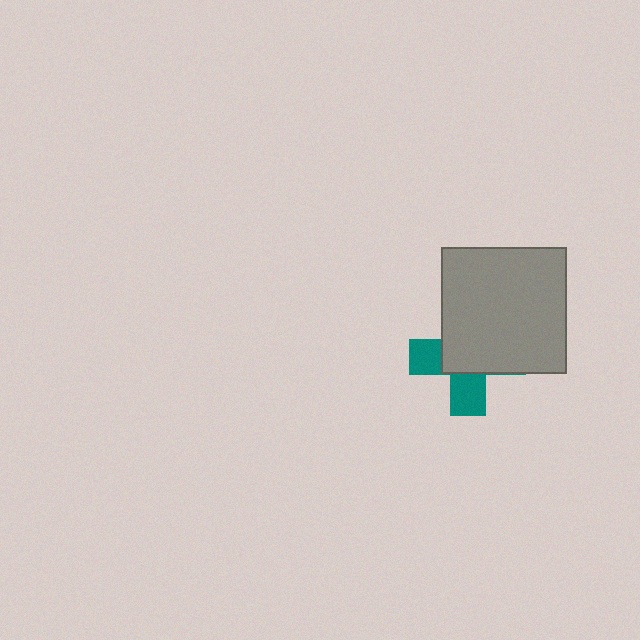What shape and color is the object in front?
The object in front is a gray square.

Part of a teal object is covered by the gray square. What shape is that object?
It is a cross.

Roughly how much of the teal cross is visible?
A small part of it is visible (roughly 39%).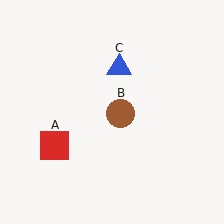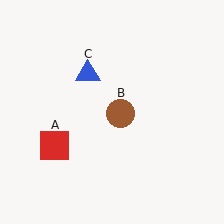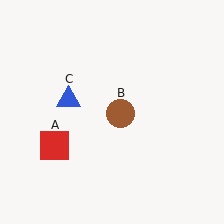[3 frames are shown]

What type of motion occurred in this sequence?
The blue triangle (object C) rotated counterclockwise around the center of the scene.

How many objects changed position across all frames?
1 object changed position: blue triangle (object C).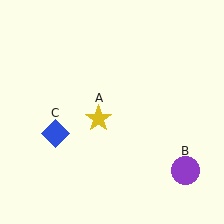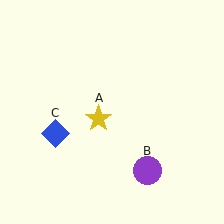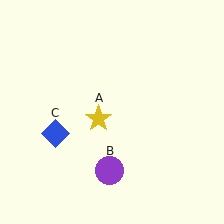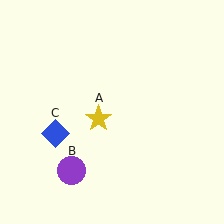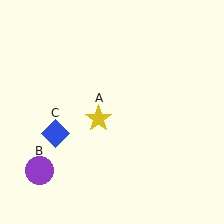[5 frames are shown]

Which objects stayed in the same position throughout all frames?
Yellow star (object A) and blue diamond (object C) remained stationary.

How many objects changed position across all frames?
1 object changed position: purple circle (object B).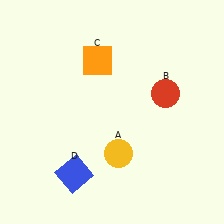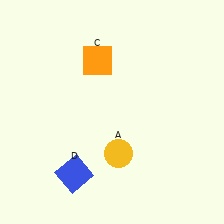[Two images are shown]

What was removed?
The red circle (B) was removed in Image 2.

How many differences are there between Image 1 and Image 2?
There is 1 difference between the two images.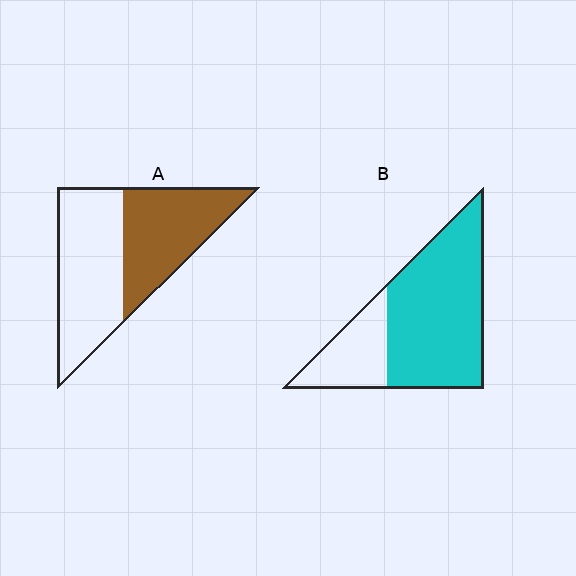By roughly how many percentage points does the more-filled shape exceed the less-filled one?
By roughly 25 percentage points (B over A).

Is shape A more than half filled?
No.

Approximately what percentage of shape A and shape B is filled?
A is approximately 45% and B is approximately 75%.